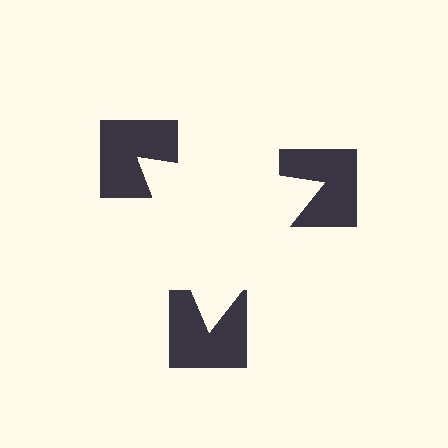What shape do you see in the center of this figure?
An illusory triangle — its edges are inferred from the aligned wedge cuts in the notched squares, not physically drawn.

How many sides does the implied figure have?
3 sides.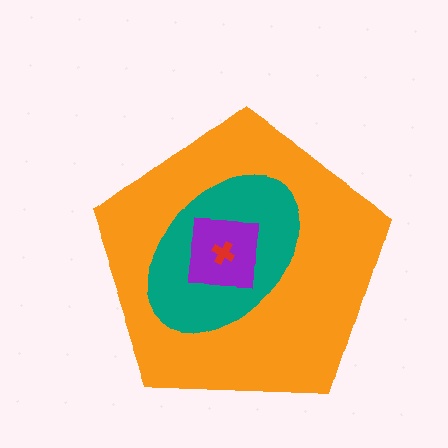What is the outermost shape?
The orange pentagon.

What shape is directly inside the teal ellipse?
The purple square.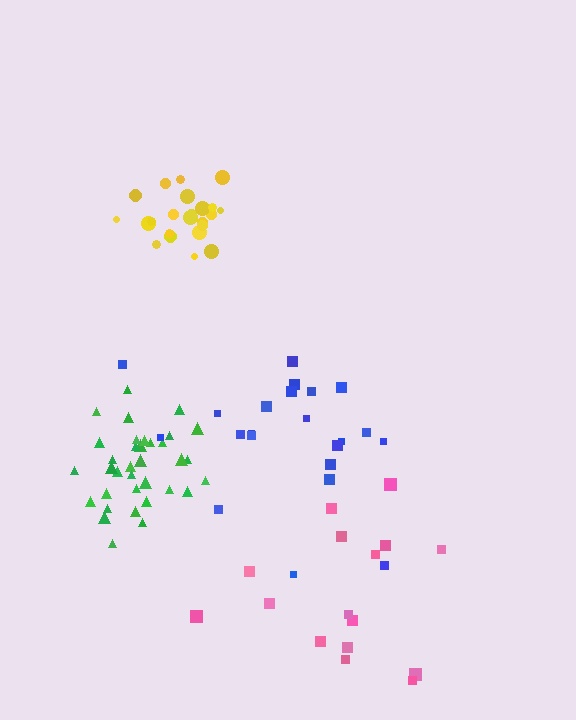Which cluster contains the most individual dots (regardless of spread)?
Green (35).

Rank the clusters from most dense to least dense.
green, yellow, blue, pink.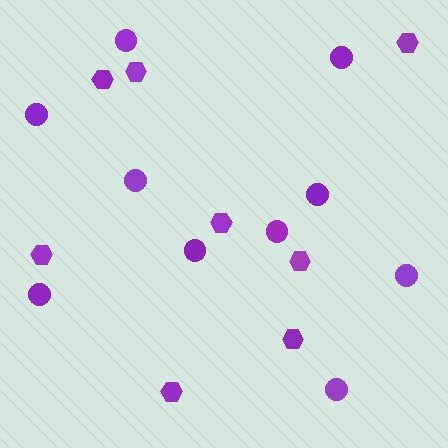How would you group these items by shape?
There are 2 groups: one group of circles (10) and one group of hexagons (8).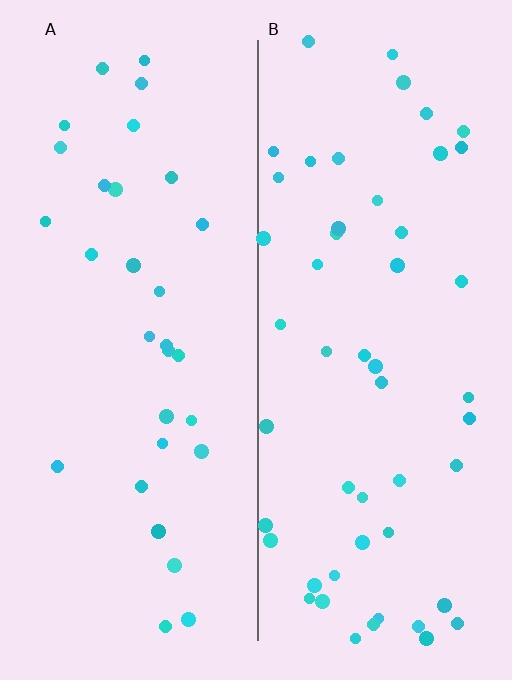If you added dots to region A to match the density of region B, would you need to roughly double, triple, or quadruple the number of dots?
Approximately double.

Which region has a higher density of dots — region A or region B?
B (the right).